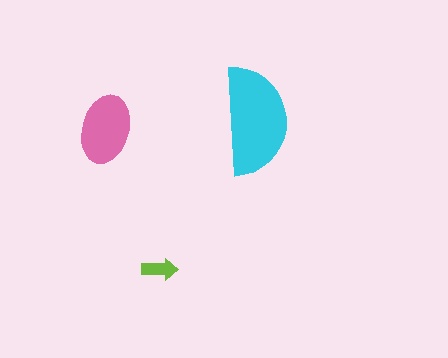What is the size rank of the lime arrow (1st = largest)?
3rd.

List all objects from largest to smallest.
The cyan semicircle, the pink ellipse, the lime arrow.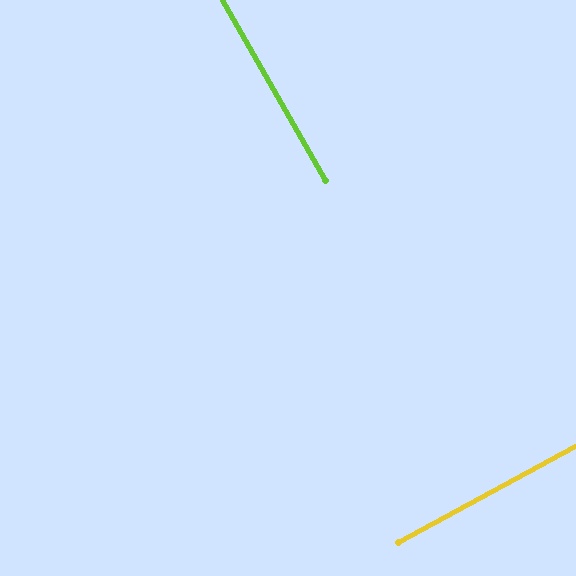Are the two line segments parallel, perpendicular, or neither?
Perpendicular — they meet at approximately 89°.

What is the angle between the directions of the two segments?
Approximately 89 degrees.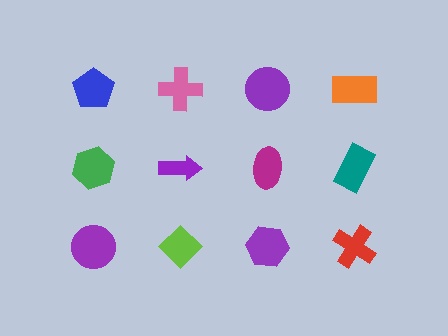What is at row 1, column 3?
A purple circle.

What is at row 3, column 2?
A lime diamond.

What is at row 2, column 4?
A teal rectangle.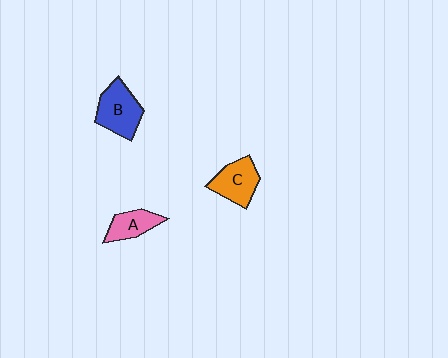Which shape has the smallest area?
Shape A (pink).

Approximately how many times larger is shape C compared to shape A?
Approximately 1.3 times.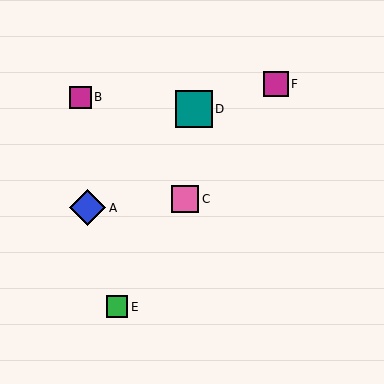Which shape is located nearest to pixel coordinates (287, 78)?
The magenta square (labeled F) at (276, 84) is nearest to that location.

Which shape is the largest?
The teal square (labeled D) is the largest.